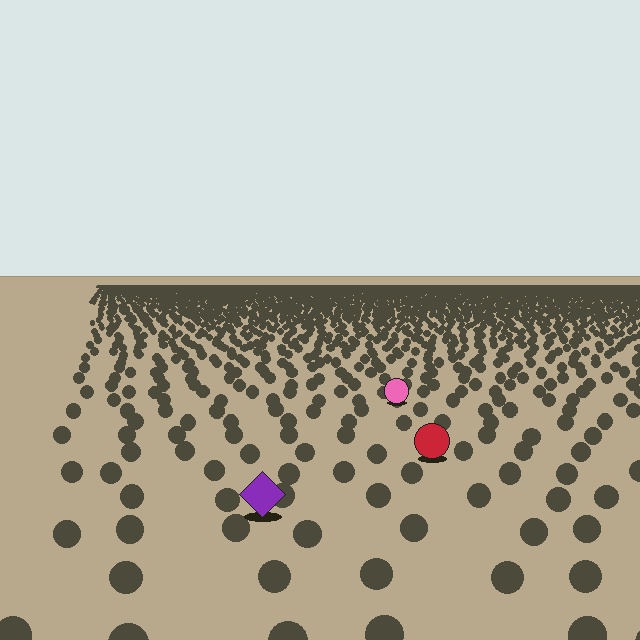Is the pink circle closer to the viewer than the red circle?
No. The red circle is closer — you can tell from the texture gradient: the ground texture is coarser near it.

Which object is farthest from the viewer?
The pink circle is farthest from the viewer. It appears smaller and the ground texture around it is denser.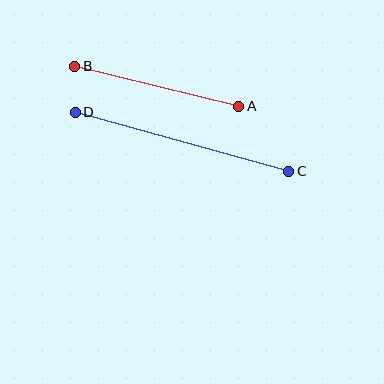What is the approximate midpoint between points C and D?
The midpoint is at approximately (182, 142) pixels.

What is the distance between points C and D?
The distance is approximately 222 pixels.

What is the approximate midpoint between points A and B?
The midpoint is at approximately (157, 86) pixels.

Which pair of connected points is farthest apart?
Points C and D are farthest apart.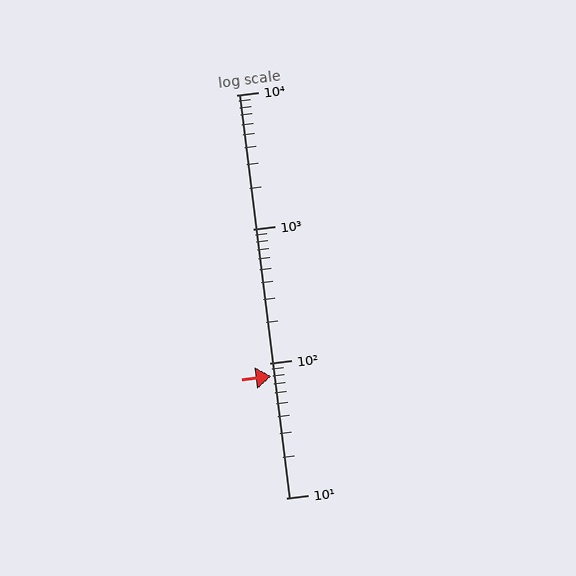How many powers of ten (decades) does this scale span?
The scale spans 3 decades, from 10 to 10000.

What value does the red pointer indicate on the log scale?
The pointer indicates approximately 81.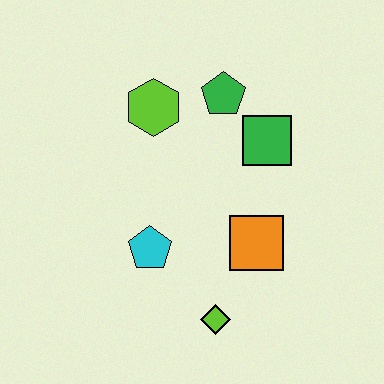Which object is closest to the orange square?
The lime diamond is closest to the orange square.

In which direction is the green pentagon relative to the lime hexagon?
The green pentagon is to the right of the lime hexagon.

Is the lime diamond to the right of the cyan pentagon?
Yes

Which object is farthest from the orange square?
The lime hexagon is farthest from the orange square.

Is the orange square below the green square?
Yes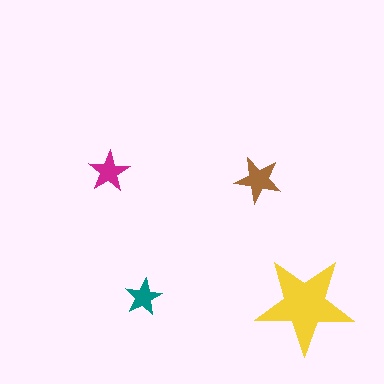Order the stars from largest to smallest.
the yellow one, the brown one, the magenta one, the teal one.